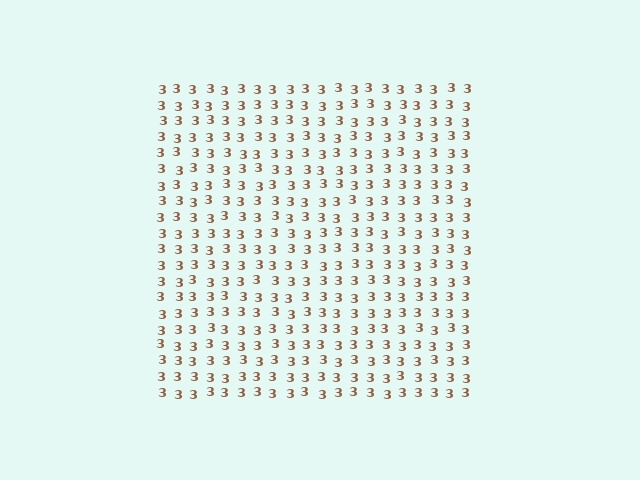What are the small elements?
The small elements are digit 3's.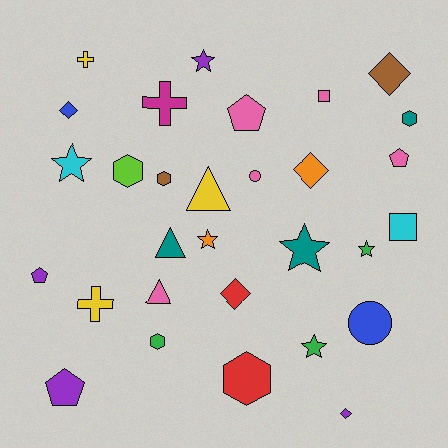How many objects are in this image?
There are 30 objects.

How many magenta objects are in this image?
There is 1 magenta object.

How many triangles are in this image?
There are 3 triangles.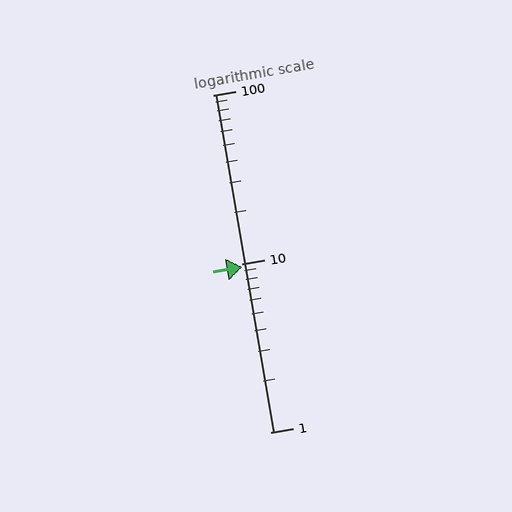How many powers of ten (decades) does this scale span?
The scale spans 2 decades, from 1 to 100.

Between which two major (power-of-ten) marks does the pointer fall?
The pointer is between 1 and 10.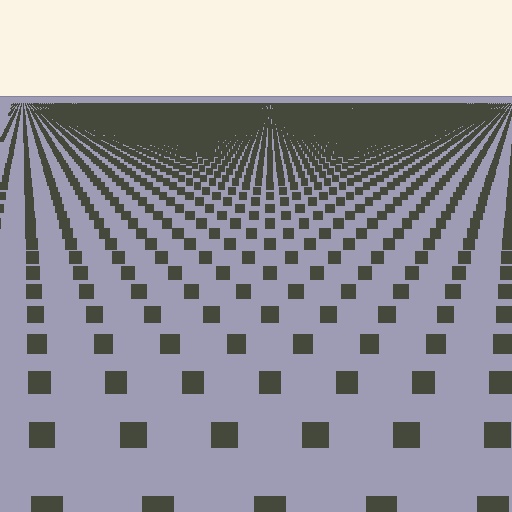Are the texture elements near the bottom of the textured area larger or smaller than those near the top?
Larger. Near the bottom, elements are closer to the viewer and appear at a bigger on-screen size.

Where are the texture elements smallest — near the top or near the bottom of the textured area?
Near the top.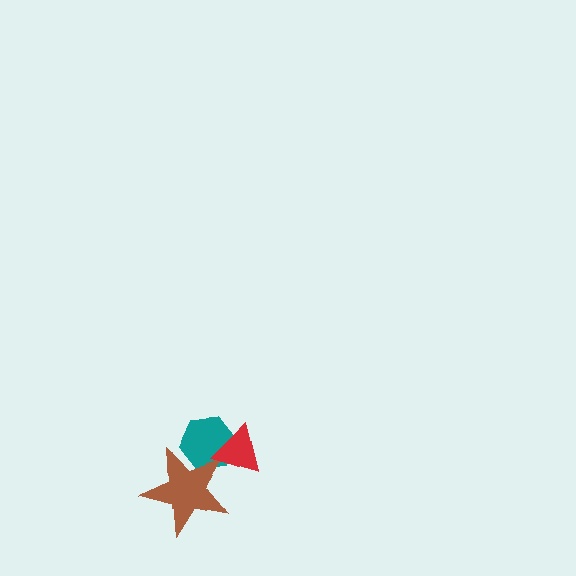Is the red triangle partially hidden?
No, no other shape covers it.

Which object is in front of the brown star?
The red triangle is in front of the brown star.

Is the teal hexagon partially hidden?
Yes, it is partially covered by another shape.